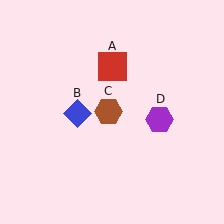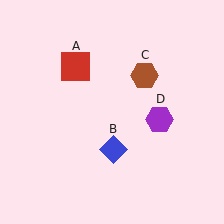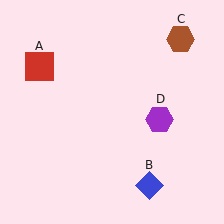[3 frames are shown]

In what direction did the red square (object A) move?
The red square (object A) moved left.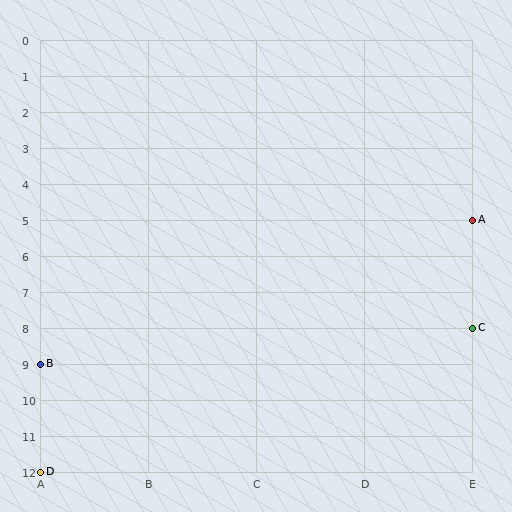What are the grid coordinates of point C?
Point C is at grid coordinates (E, 8).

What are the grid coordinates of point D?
Point D is at grid coordinates (A, 12).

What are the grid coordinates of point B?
Point B is at grid coordinates (A, 9).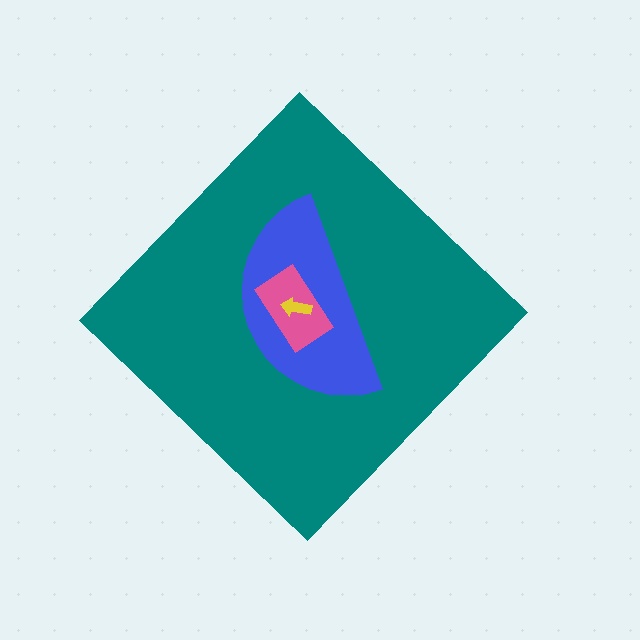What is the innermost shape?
The yellow arrow.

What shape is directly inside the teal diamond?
The blue semicircle.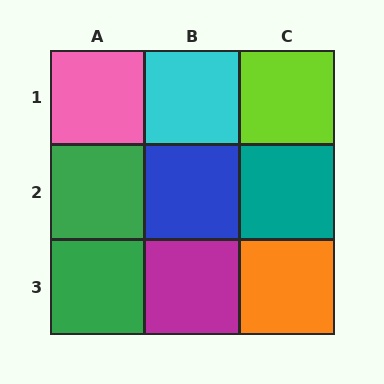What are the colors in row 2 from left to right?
Green, blue, teal.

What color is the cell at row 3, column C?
Orange.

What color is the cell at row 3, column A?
Green.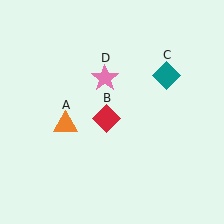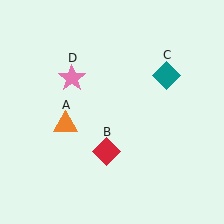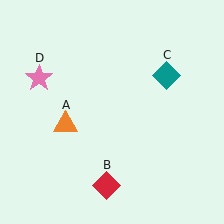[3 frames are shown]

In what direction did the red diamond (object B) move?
The red diamond (object B) moved down.